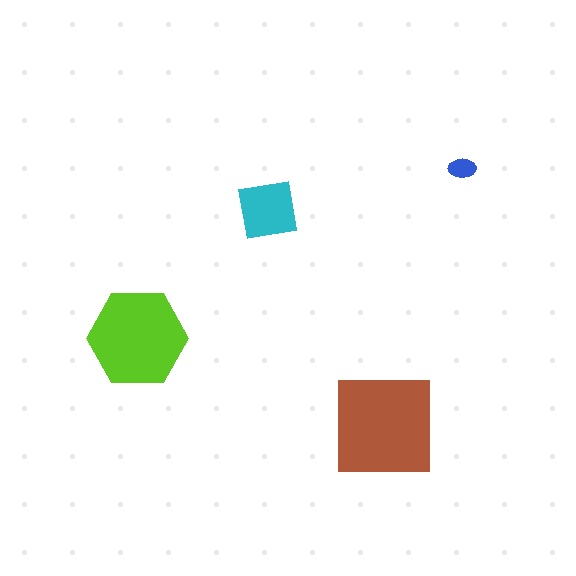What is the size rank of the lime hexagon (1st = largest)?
2nd.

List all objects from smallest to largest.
The blue ellipse, the cyan square, the lime hexagon, the brown square.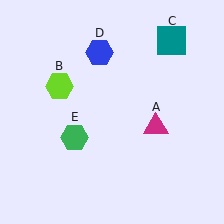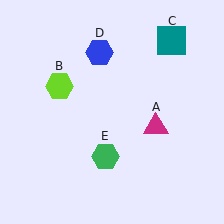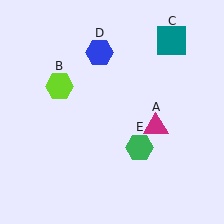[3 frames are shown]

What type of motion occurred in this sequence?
The green hexagon (object E) rotated counterclockwise around the center of the scene.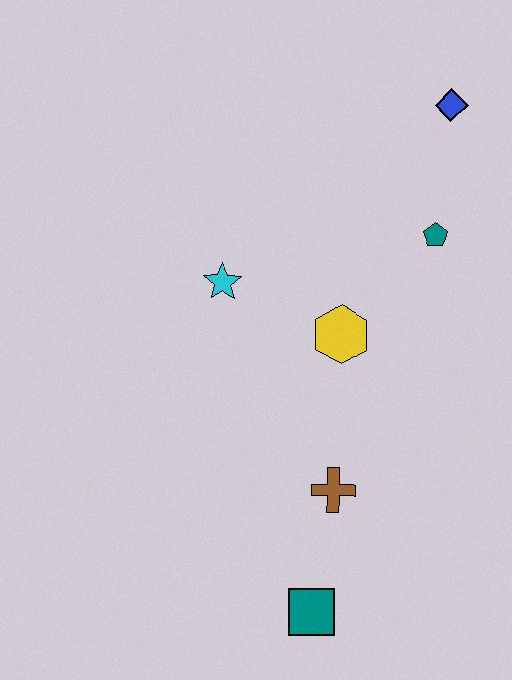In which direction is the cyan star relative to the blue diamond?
The cyan star is to the left of the blue diamond.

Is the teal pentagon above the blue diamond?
No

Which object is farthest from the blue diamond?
The teal square is farthest from the blue diamond.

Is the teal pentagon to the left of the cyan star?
No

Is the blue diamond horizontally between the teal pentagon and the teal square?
No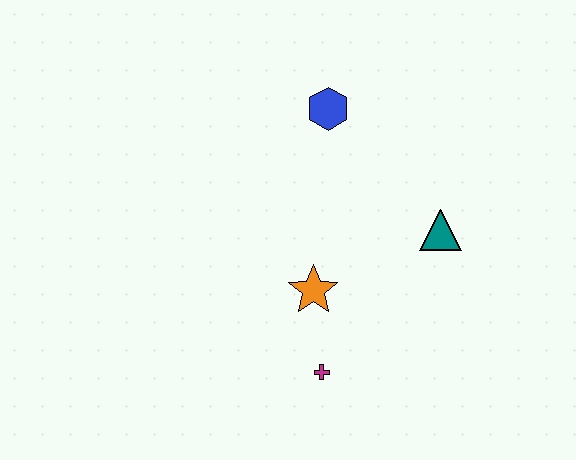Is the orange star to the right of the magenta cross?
No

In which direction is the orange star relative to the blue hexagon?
The orange star is below the blue hexagon.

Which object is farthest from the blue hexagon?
The magenta cross is farthest from the blue hexagon.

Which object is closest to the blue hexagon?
The teal triangle is closest to the blue hexagon.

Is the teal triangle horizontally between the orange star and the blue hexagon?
No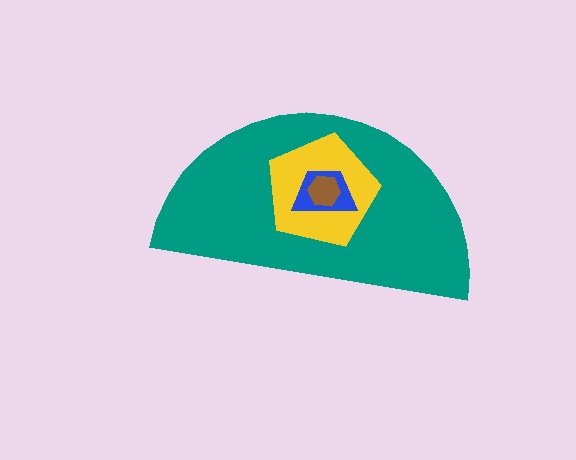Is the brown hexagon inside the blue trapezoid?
Yes.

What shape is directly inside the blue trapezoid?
The brown hexagon.